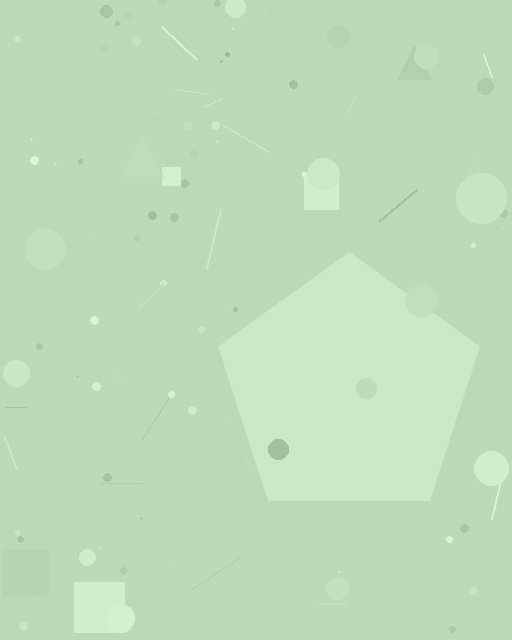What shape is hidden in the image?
A pentagon is hidden in the image.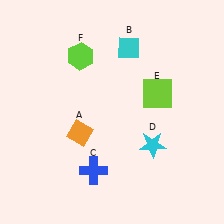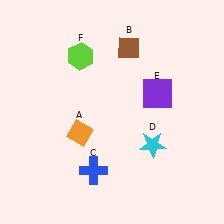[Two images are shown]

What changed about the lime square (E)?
In Image 1, E is lime. In Image 2, it changed to purple.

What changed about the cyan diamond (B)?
In Image 1, B is cyan. In Image 2, it changed to brown.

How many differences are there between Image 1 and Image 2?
There are 2 differences between the two images.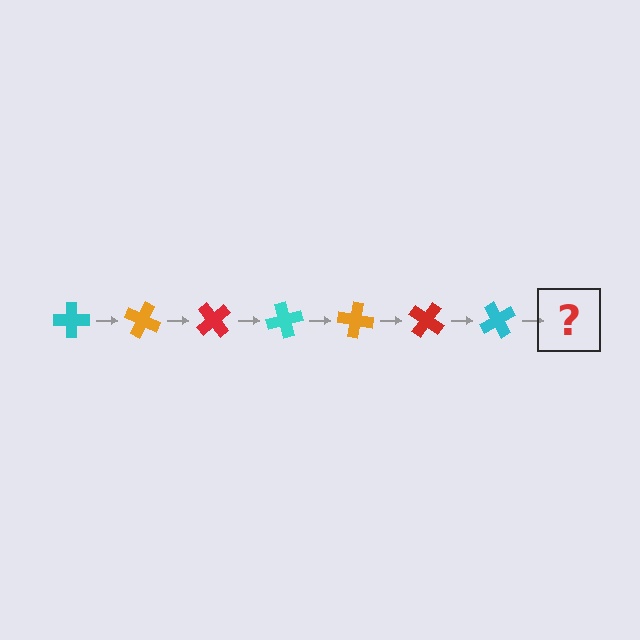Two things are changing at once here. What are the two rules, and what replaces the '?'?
The two rules are that it rotates 25 degrees each step and the color cycles through cyan, orange, and red. The '?' should be an orange cross, rotated 175 degrees from the start.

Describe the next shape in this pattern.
It should be an orange cross, rotated 175 degrees from the start.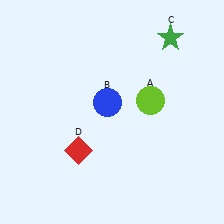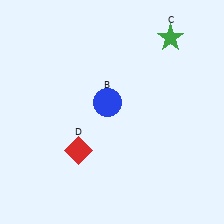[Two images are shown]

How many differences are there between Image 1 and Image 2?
There is 1 difference between the two images.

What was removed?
The lime circle (A) was removed in Image 2.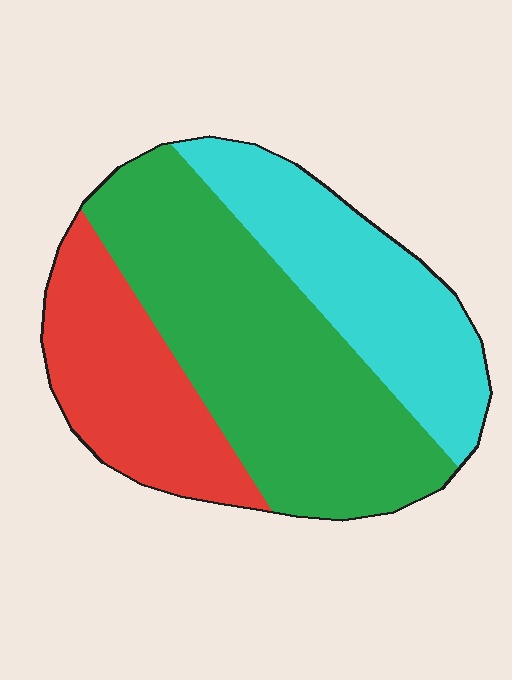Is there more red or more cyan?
Cyan.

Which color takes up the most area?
Green, at roughly 45%.